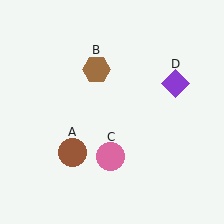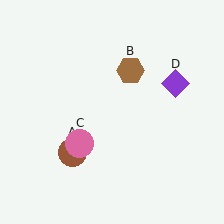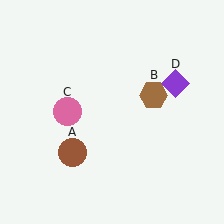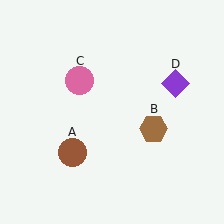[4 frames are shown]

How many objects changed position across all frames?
2 objects changed position: brown hexagon (object B), pink circle (object C).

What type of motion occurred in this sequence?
The brown hexagon (object B), pink circle (object C) rotated clockwise around the center of the scene.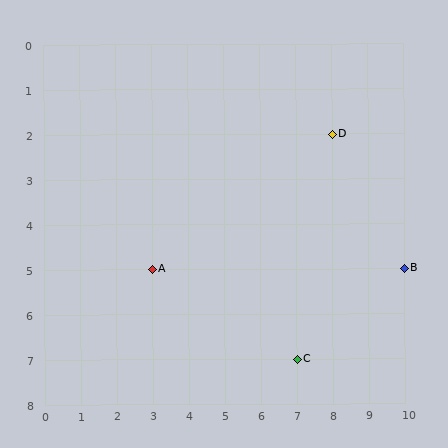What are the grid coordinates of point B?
Point B is at grid coordinates (10, 5).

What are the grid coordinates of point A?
Point A is at grid coordinates (3, 5).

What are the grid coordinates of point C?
Point C is at grid coordinates (7, 7).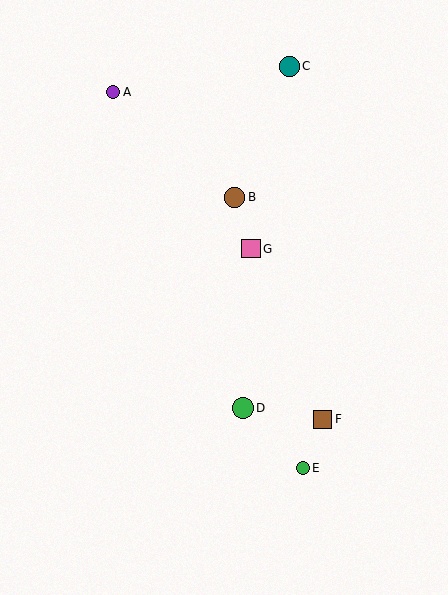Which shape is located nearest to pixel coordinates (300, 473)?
The green circle (labeled E) at (303, 468) is nearest to that location.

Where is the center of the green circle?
The center of the green circle is at (303, 468).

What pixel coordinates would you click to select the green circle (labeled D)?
Click at (243, 408) to select the green circle D.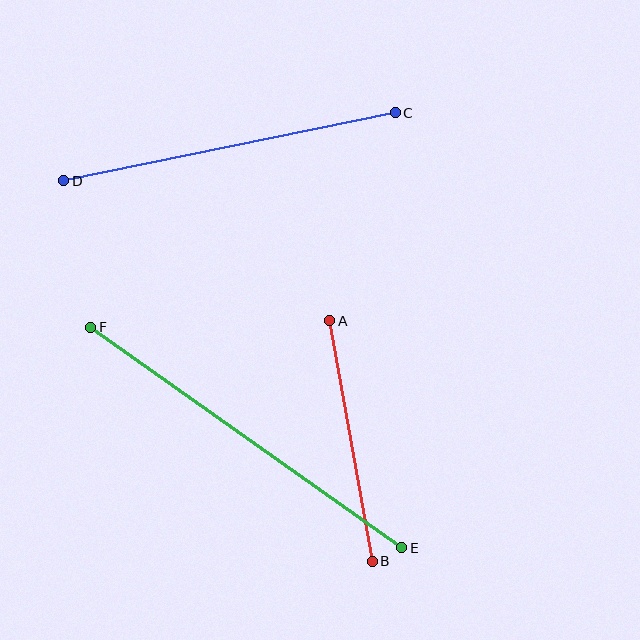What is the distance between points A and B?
The distance is approximately 244 pixels.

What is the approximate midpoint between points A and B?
The midpoint is at approximately (351, 441) pixels.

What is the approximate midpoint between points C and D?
The midpoint is at approximately (230, 147) pixels.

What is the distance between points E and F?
The distance is approximately 381 pixels.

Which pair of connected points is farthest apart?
Points E and F are farthest apart.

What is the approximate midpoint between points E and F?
The midpoint is at approximately (246, 437) pixels.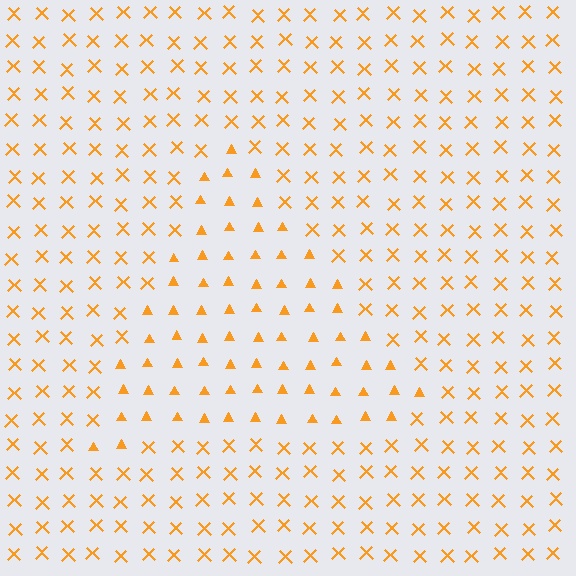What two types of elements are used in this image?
The image uses triangles inside the triangle region and X marks outside it.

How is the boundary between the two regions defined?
The boundary is defined by a change in element shape: triangles inside vs. X marks outside. All elements share the same color and spacing.